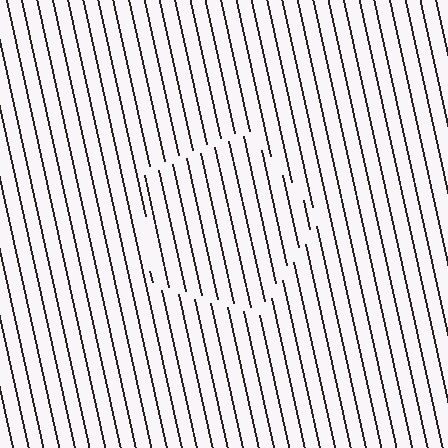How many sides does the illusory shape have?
5 sides — the line-ends trace a pentagon.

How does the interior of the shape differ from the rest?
The interior of the shape contains the same grating, shifted by half a period — the contour is defined by the phase discontinuity where line-ends from the inner and outer gratings abut.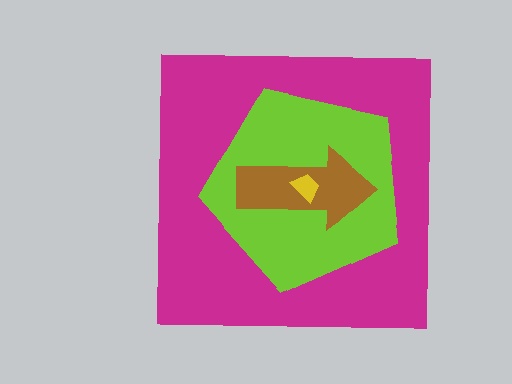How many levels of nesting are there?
4.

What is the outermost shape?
The magenta square.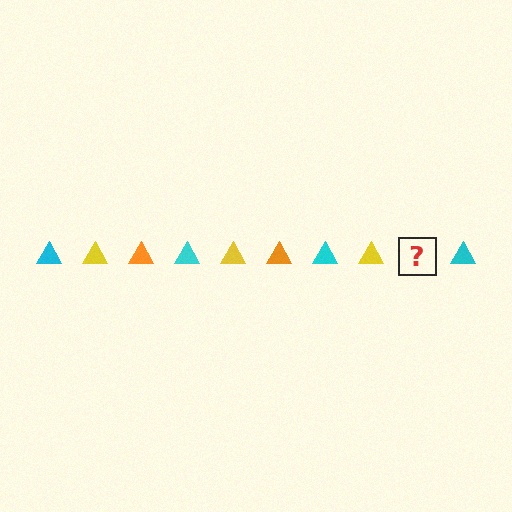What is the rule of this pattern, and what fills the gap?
The rule is that the pattern cycles through cyan, yellow, orange triangles. The gap should be filled with an orange triangle.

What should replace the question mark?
The question mark should be replaced with an orange triangle.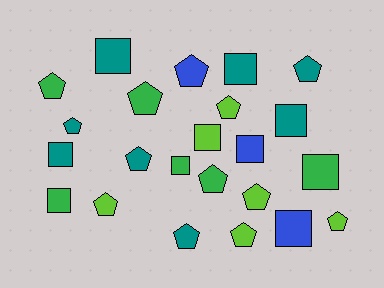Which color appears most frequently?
Teal, with 8 objects.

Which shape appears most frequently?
Pentagon, with 13 objects.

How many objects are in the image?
There are 23 objects.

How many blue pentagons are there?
There is 1 blue pentagon.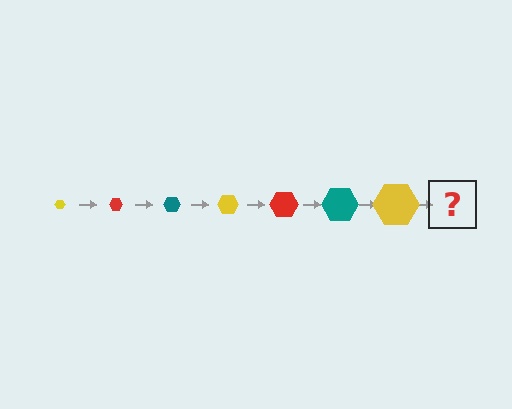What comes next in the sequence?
The next element should be a red hexagon, larger than the previous one.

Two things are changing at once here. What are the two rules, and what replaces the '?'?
The two rules are that the hexagon grows larger each step and the color cycles through yellow, red, and teal. The '?' should be a red hexagon, larger than the previous one.